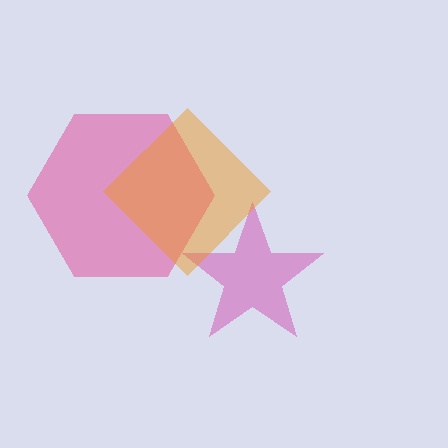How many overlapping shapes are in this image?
There are 3 overlapping shapes in the image.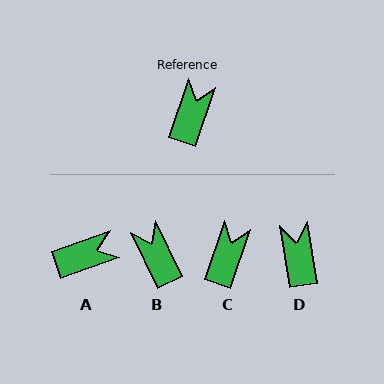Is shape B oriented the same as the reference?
No, it is off by about 45 degrees.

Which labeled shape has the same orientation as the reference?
C.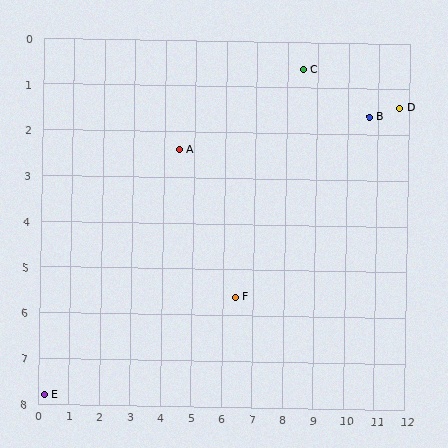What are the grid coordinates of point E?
Point E is at approximately (0.2, 7.8).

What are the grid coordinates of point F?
Point F is at approximately (6.4, 5.6).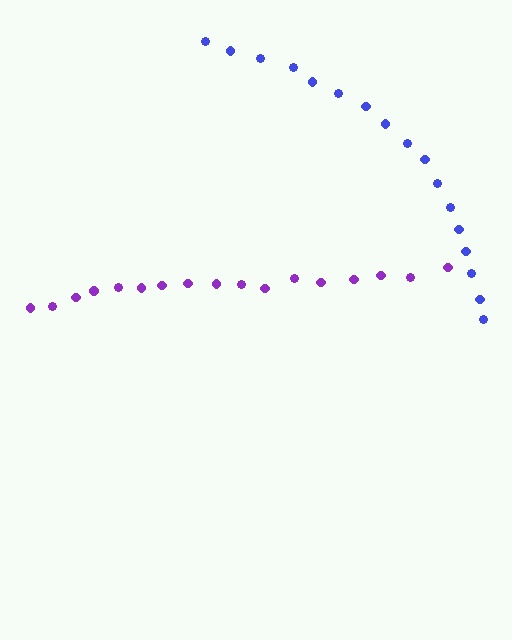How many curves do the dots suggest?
There are 2 distinct paths.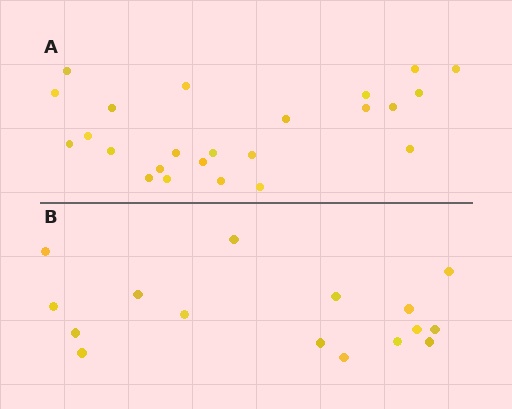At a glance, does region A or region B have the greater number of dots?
Region A (the top region) has more dots.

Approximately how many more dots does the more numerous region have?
Region A has roughly 8 or so more dots than region B.